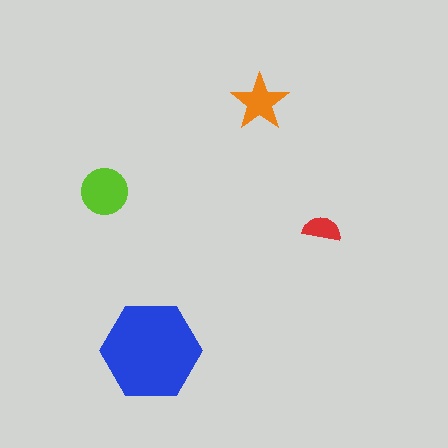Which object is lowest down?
The blue hexagon is bottommost.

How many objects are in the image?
There are 4 objects in the image.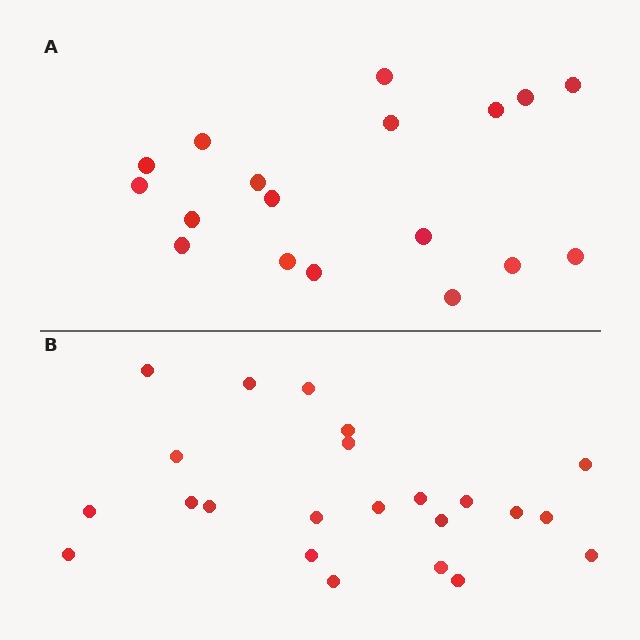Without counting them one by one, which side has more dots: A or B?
Region B (the bottom region) has more dots.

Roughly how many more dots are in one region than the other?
Region B has about 5 more dots than region A.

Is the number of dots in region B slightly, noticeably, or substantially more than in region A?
Region B has noticeably more, but not dramatically so. The ratio is roughly 1.3 to 1.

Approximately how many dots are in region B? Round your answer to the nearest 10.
About 20 dots. (The exact count is 23, which rounds to 20.)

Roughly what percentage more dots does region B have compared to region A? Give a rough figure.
About 30% more.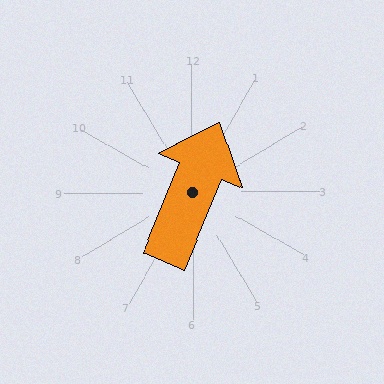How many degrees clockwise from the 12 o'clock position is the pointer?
Approximately 23 degrees.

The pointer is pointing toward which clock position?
Roughly 1 o'clock.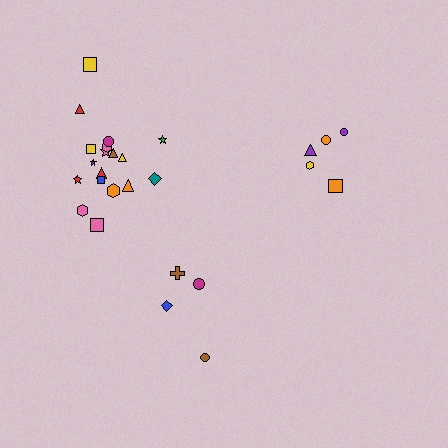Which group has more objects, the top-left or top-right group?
The top-left group.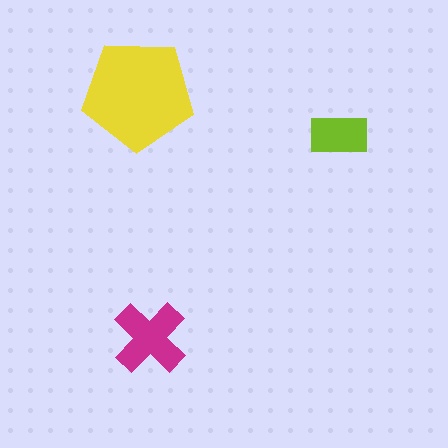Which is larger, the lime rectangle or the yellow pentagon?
The yellow pentagon.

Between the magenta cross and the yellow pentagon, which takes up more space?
The yellow pentagon.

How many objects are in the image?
There are 3 objects in the image.